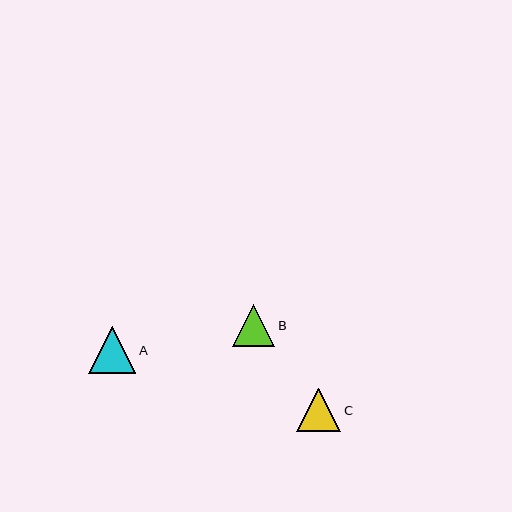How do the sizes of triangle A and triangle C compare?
Triangle A and triangle C are approximately the same size.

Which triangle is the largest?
Triangle A is the largest with a size of approximately 47 pixels.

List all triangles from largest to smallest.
From largest to smallest: A, C, B.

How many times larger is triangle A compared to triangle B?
Triangle A is approximately 1.1 times the size of triangle B.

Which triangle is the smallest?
Triangle B is the smallest with a size of approximately 42 pixels.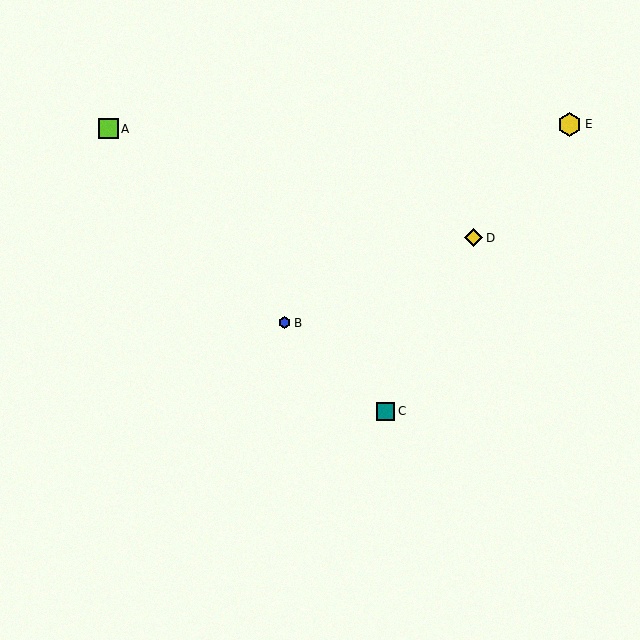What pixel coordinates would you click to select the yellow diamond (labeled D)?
Click at (474, 238) to select the yellow diamond D.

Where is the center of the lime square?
The center of the lime square is at (108, 129).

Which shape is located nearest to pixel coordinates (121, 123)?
The lime square (labeled A) at (108, 129) is nearest to that location.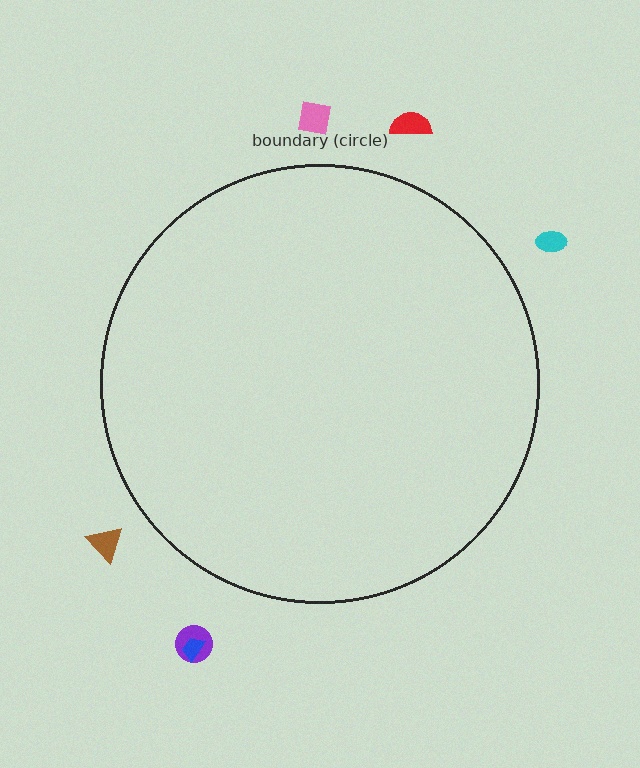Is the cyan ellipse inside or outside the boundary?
Outside.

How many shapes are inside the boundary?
0 inside, 6 outside.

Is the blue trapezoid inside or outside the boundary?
Outside.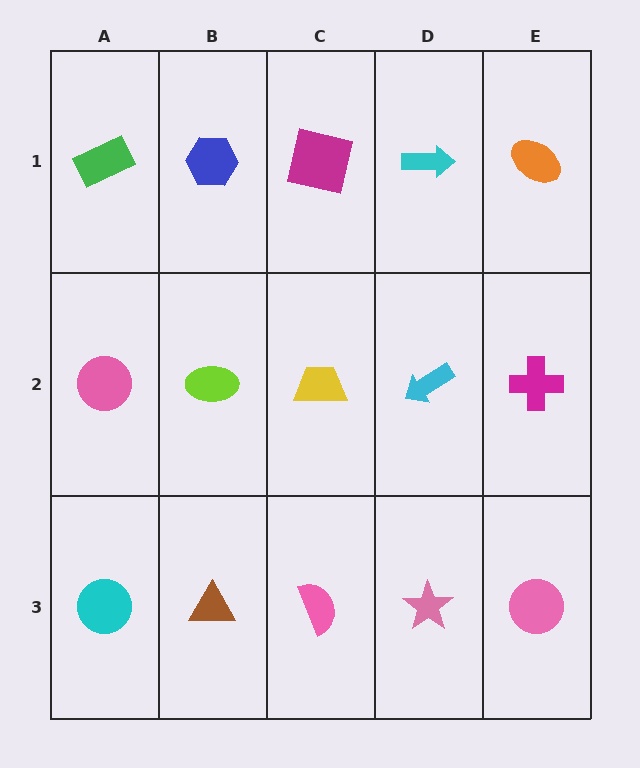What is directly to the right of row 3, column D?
A pink circle.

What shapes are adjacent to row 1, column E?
A magenta cross (row 2, column E), a cyan arrow (row 1, column D).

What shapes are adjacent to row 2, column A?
A green rectangle (row 1, column A), a cyan circle (row 3, column A), a lime ellipse (row 2, column B).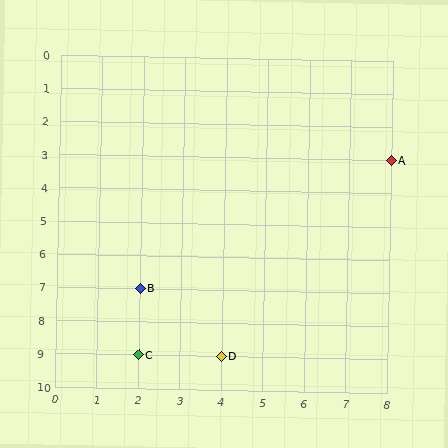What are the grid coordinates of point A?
Point A is at grid coordinates (8, 3).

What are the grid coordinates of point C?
Point C is at grid coordinates (2, 9).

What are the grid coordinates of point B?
Point B is at grid coordinates (2, 7).